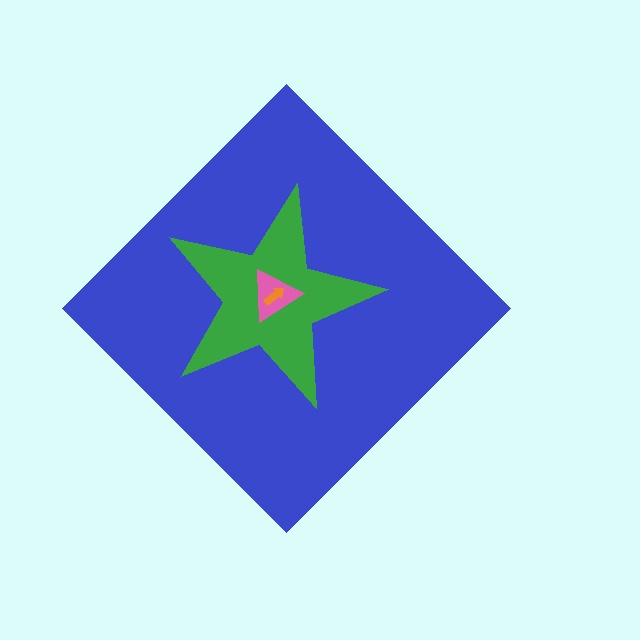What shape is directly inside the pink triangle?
The orange arrow.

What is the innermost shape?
The orange arrow.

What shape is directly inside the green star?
The pink triangle.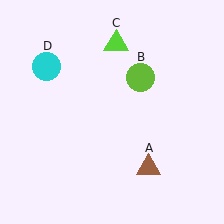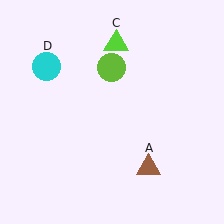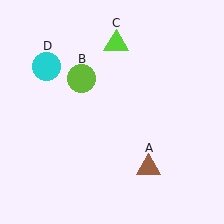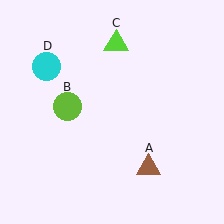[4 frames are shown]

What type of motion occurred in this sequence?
The lime circle (object B) rotated counterclockwise around the center of the scene.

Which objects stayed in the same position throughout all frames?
Brown triangle (object A) and lime triangle (object C) and cyan circle (object D) remained stationary.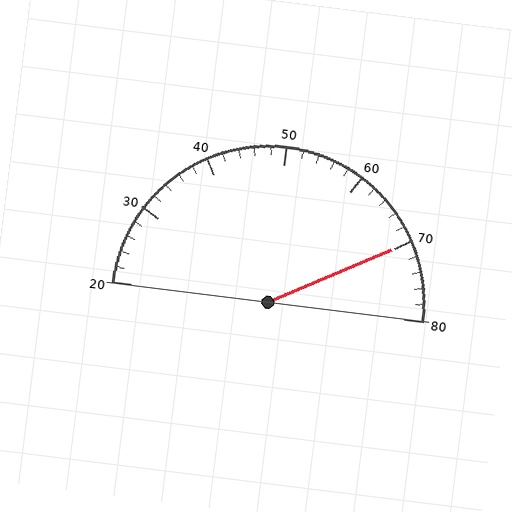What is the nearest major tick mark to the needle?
The nearest major tick mark is 70.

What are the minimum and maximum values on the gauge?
The gauge ranges from 20 to 80.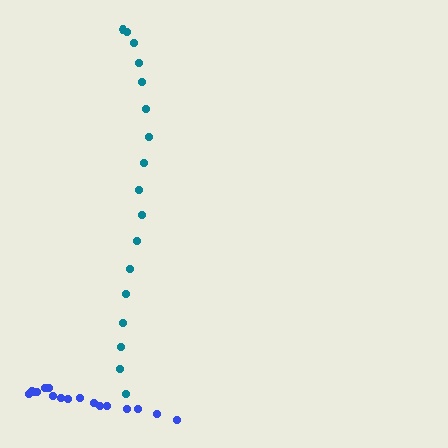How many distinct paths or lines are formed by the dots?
There are 2 distinct paths.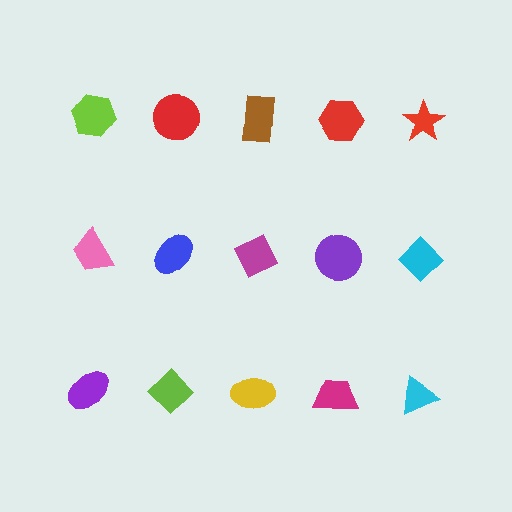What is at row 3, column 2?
A lime diamond.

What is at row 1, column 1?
A lime hexagon.